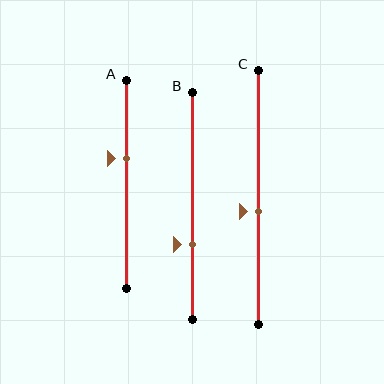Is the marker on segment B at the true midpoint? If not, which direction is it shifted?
No, the marker on segment B is shifted downward by about 17% of the segment length.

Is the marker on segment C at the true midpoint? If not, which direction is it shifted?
No, the marker on segment C is shifted downward by about 5% of the segment length.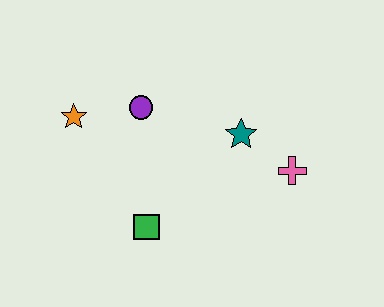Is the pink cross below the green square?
No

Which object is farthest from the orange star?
The pink cross is farthest from the orange star.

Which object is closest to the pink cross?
The teal star is closest to the pink cross.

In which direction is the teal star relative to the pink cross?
The teal star is to the left of the pink cross.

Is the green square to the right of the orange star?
Yes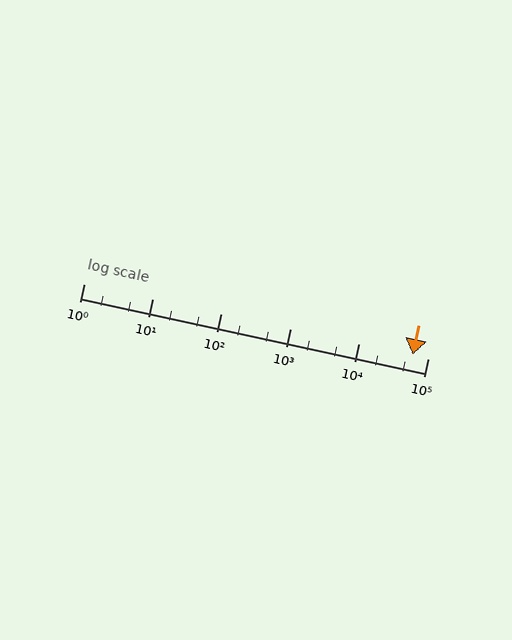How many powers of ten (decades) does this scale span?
The scale spans 5 decades, from 1 to 100000.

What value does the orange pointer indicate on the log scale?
The pointer indicates approximately 61000.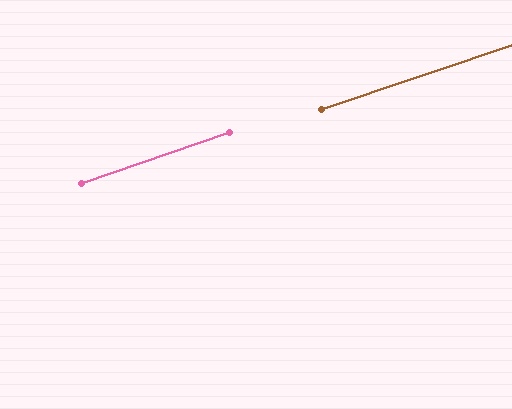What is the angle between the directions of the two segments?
Approximately 0 degrees.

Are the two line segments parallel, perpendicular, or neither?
Parallel — their directions differ by only 0.3°.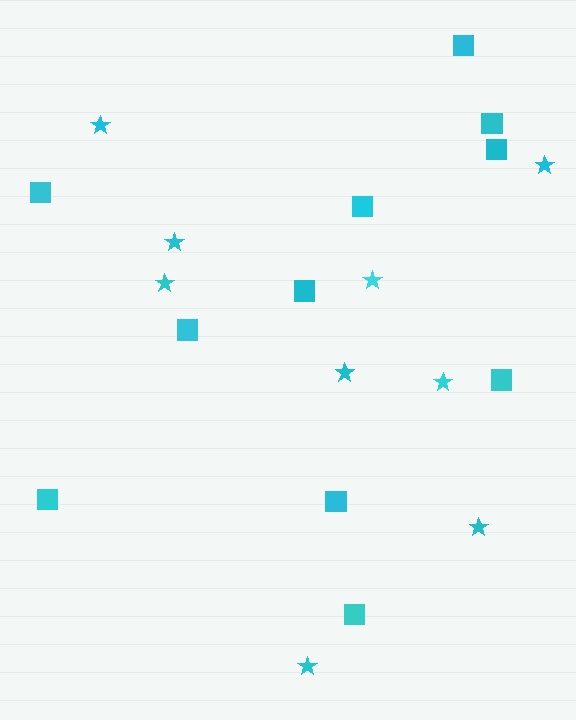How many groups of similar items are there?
There are 2 groups: one group of squares (11) and one group of stars (9).